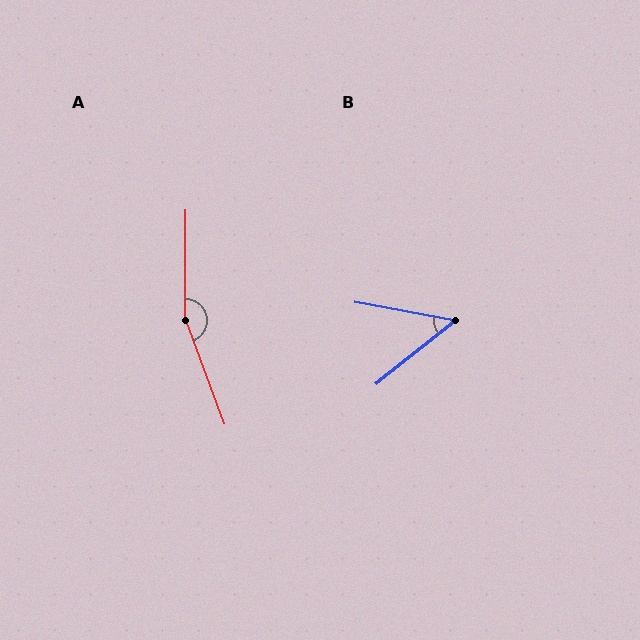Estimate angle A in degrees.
Approximately 160 degrees.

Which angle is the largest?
A, at approximately 160 degrees.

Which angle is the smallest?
B, at approximately 49 degrees.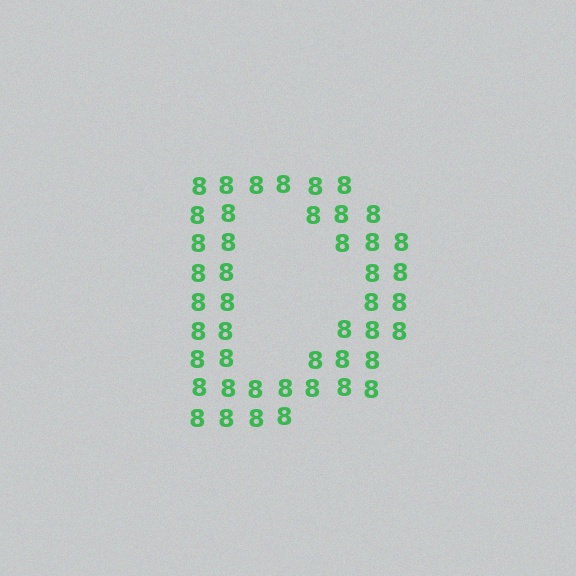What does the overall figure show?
The overall figure shows the letter D.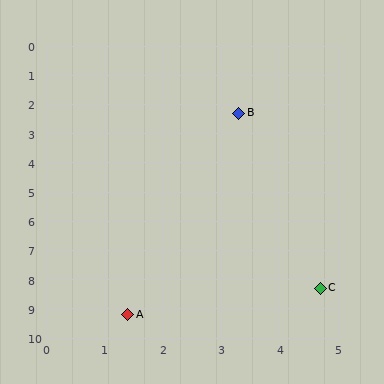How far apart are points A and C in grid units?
Points A and C are about 3.4 grid units apart.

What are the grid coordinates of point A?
Point A is at approximately (1.4, 9.2).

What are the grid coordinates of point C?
Point C is at approximately (4.7, 8.3).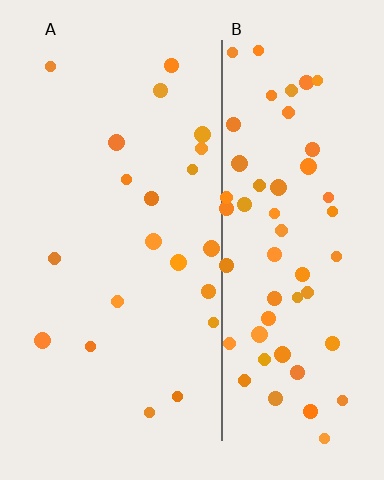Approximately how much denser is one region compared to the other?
Approximately 2.9× — region B over region A.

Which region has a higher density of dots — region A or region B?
B (the right).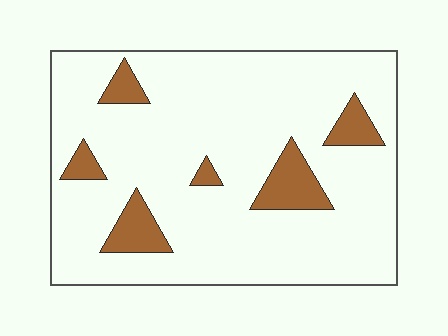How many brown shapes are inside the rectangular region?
6.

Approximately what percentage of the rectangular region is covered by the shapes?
Approximately 15%.